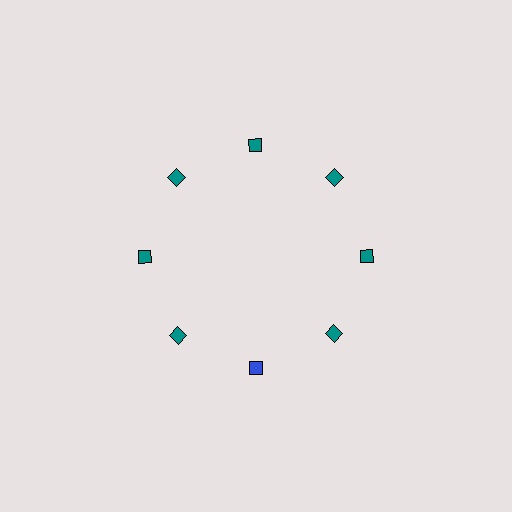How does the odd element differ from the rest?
It has a different color: blue instead of teal.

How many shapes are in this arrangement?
There are 8 shapes arranged in a ring pattern.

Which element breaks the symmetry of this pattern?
The blue diamond at roughly the 6 o'clock position breaks the symmetry. All other shapes are teal diamonds.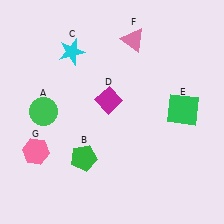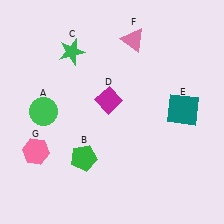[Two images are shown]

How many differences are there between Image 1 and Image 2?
There are 2 differences between the two images.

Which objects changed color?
C changed from cyan to green. E changed from green to teal.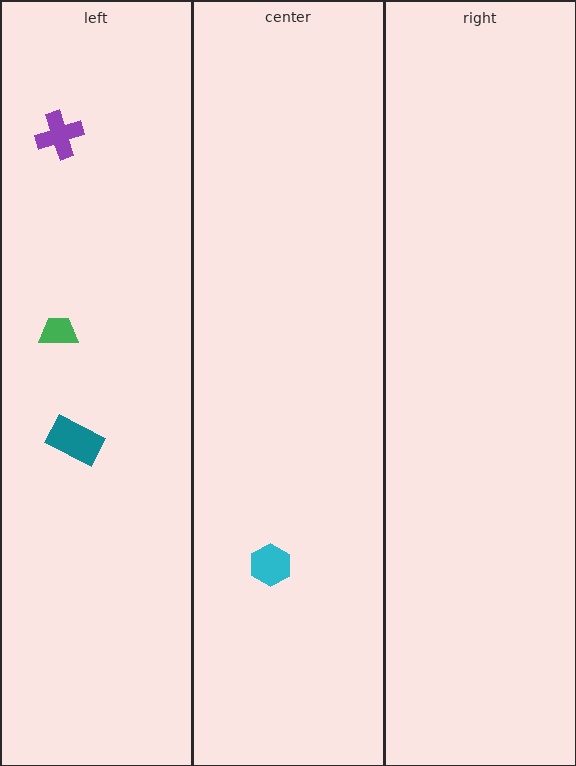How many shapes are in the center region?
1.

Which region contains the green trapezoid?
The left region.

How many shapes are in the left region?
3.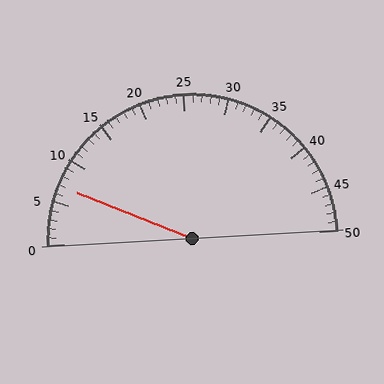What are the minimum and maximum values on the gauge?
The gauge ranges from 0 to 50.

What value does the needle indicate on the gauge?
The needle indicates approximately 7.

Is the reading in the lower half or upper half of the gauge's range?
The reading is in the lower half of the range (0 to 50).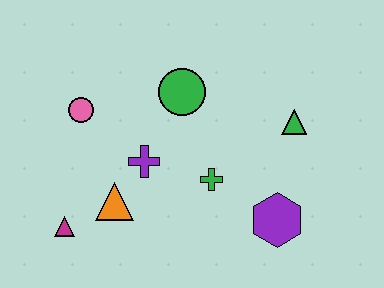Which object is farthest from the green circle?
The magenta triangle is farthest from the green circle.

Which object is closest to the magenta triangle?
The orange triangle is closest to the magenta triangle.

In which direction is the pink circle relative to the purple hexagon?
The pink circle is to the left of the purple hexagon.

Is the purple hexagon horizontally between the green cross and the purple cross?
No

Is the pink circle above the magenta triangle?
Yes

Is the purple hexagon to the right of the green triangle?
No